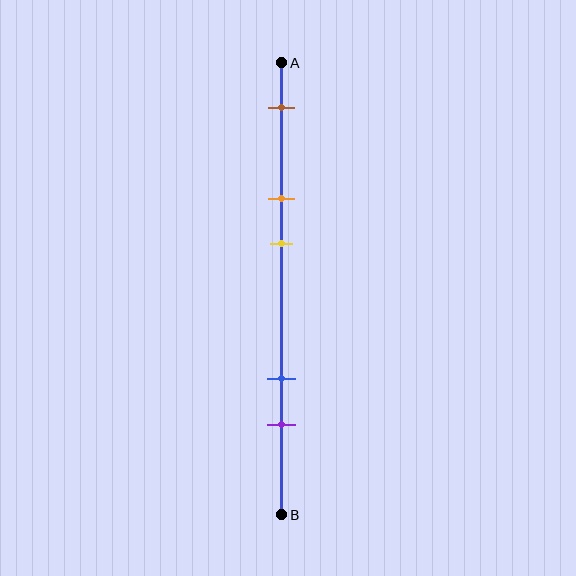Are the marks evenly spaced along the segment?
No, the marks are not evenly spaced.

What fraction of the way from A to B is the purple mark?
The purple mark is approximately 80% (0.8) of the way from A to B.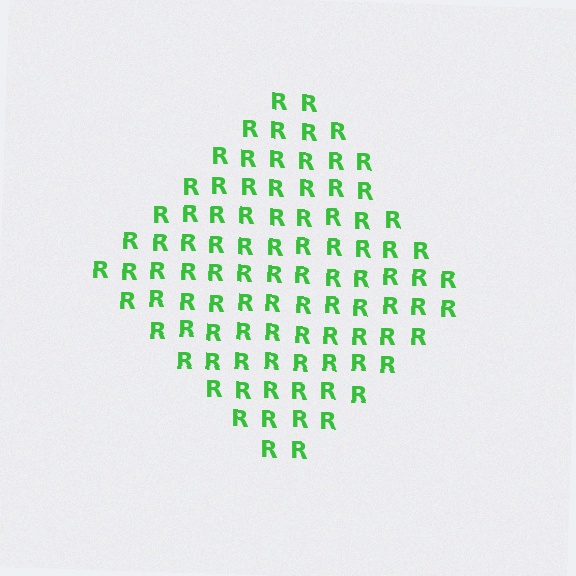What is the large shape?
The large shape is a diamond.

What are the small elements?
The small elements are letter R's.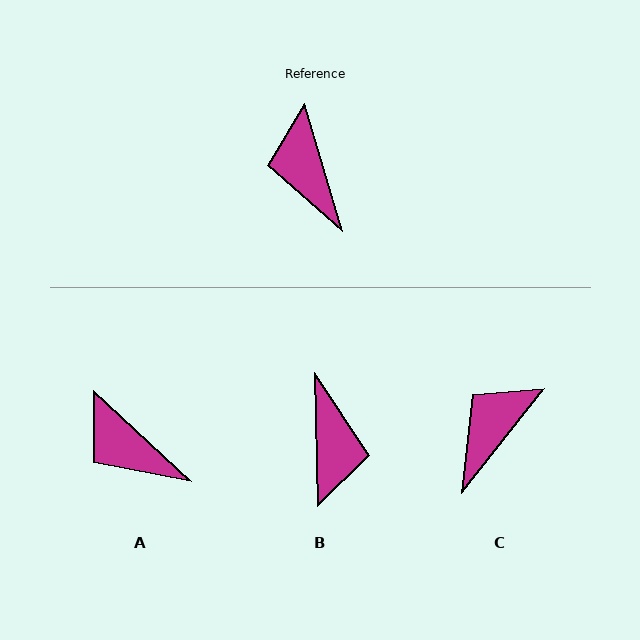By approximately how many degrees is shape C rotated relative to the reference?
Approximately 55 degrees clockwise.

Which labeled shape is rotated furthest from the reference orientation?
B, about 165 degrees away.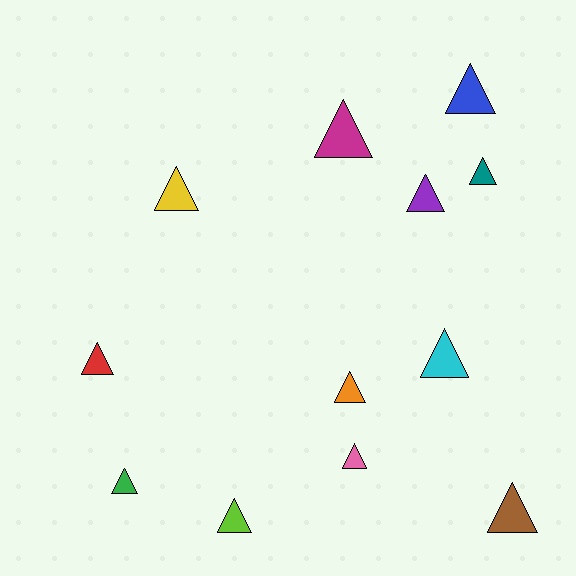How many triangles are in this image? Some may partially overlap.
There are 12 triangles.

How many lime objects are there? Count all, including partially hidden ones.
There is 1 lime object.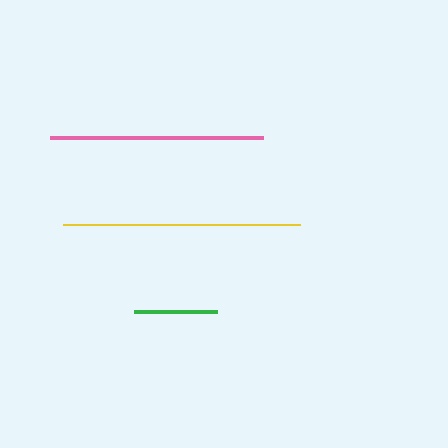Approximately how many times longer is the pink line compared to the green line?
The pink line is approximately 2.6 times the length of the green line.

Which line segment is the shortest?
The green line is the shortest at approximately 83 pixels.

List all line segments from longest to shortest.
From longest to shortest: yellow, pink, green.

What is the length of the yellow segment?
The yellow segment is approximately 237 pixels long.